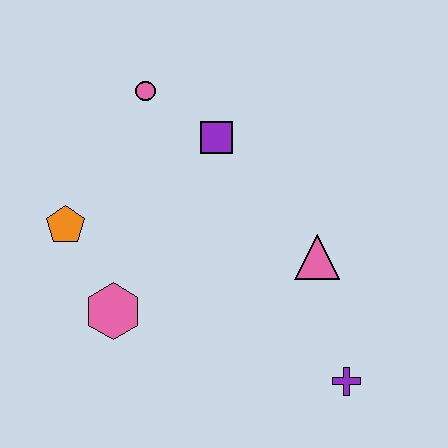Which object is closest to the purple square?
The pink circle is closest to the purple square.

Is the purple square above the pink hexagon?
Yes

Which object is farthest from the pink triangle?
The orange pentagon is farthest from the pink triangle.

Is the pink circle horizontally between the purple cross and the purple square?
No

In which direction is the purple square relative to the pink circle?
The purple square is to the right of the pink circle.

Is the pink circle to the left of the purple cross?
Yes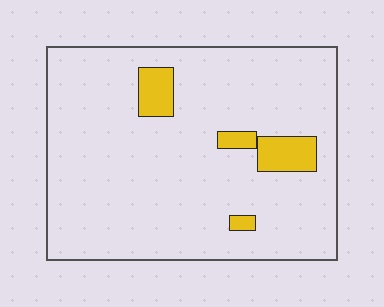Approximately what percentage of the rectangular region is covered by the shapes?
Approximately 10%.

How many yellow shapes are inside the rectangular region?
4.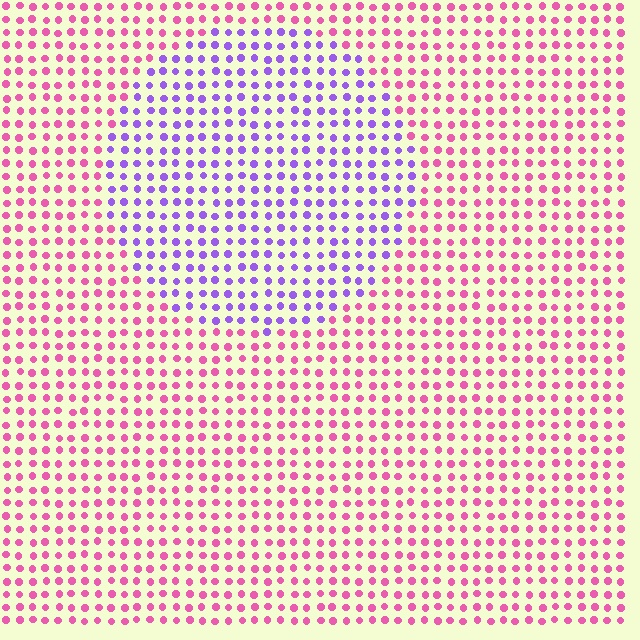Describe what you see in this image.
The image is filled with small pink elements in a uniform arrangement. A circle-shaped region is visible where the elements are tinted to a slightly different hue, forming a subtle color boundary.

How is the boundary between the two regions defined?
The boundary is defined purely by a slight shift in hue (about 58 degrees). Spacing, size, and orientation are identical on both sides.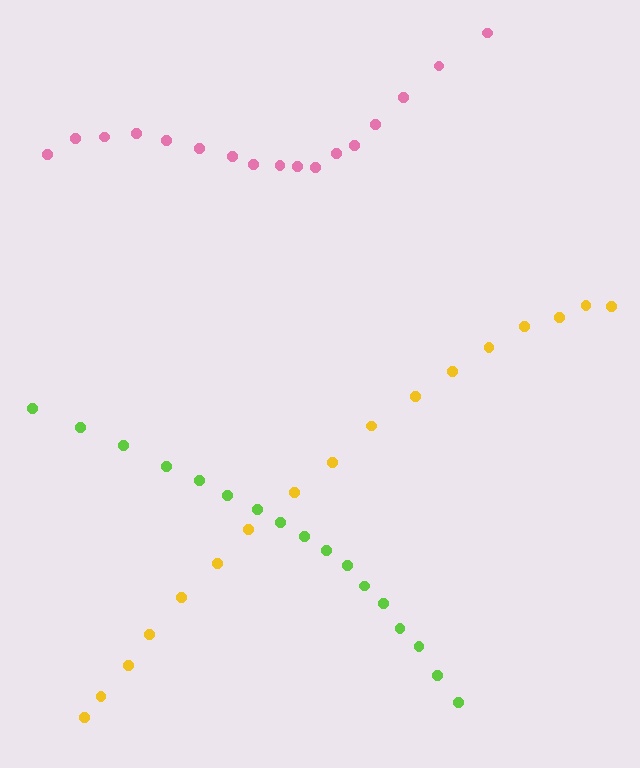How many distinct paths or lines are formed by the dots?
There are 3 distinct paths.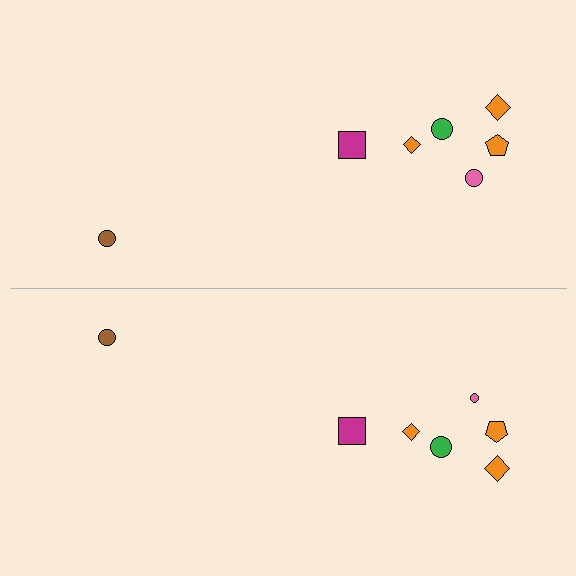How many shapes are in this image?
There are 14 shapes in this image.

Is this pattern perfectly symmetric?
No, the pattern is not perfectly symmetric. The pink circle on the bottom side has a different size than its mirror counterpart.